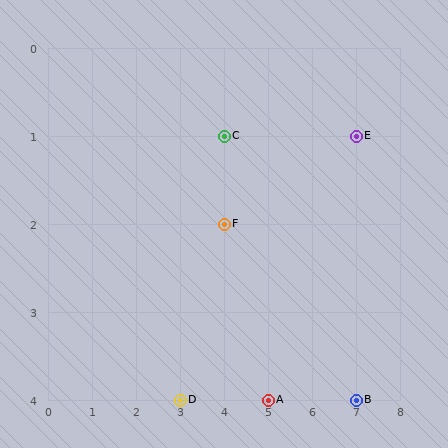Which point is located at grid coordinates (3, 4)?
Point D is at (3, 4).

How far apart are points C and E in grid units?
Points C and E are 3 columns apart.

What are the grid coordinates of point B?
Point B is at grid coordinates (7, 4).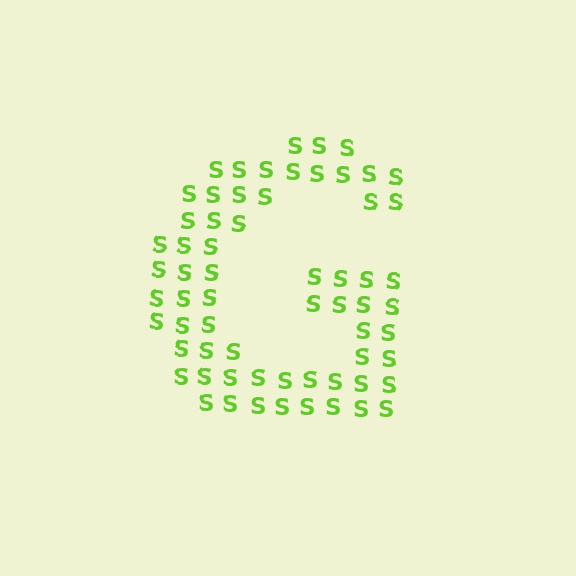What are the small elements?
The small elements are letter S's.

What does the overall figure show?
The overall figure shows the letter G.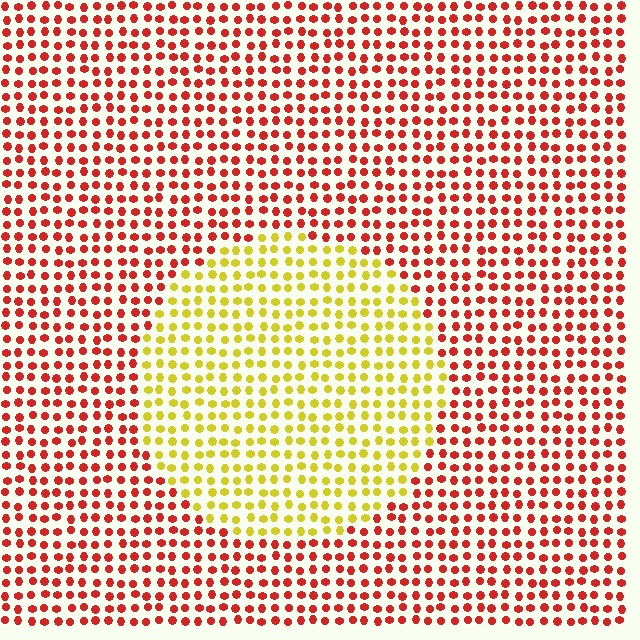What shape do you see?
I see a circle.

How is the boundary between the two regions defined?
The boundary is defined purely by a slight shift in hue (about 60 degrees). Spacing, size, and orientation are identical on both sides.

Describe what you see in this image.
The image is filled with small red elements in a uniform arrangement. A circle-shaped region is visible where the elements are tinted to a slightly different hue, forming a subtle color boundary.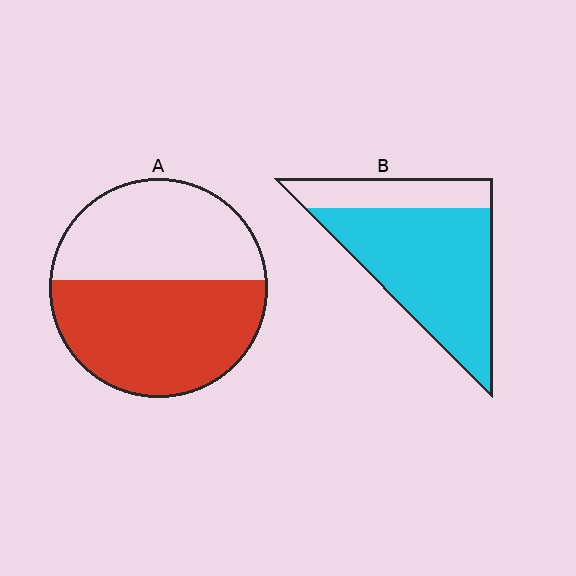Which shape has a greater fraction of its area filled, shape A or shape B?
Shape B.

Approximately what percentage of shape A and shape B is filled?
A is approximately 55% and B is approximately 75%.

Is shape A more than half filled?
Yes.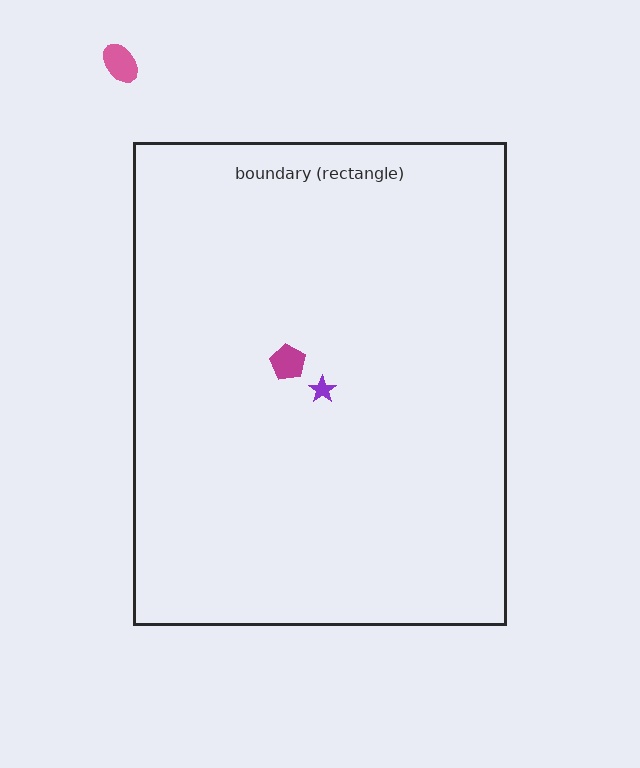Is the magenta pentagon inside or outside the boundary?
Inside.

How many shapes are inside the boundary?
2 inside, 1 outside.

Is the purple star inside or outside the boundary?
Inside.